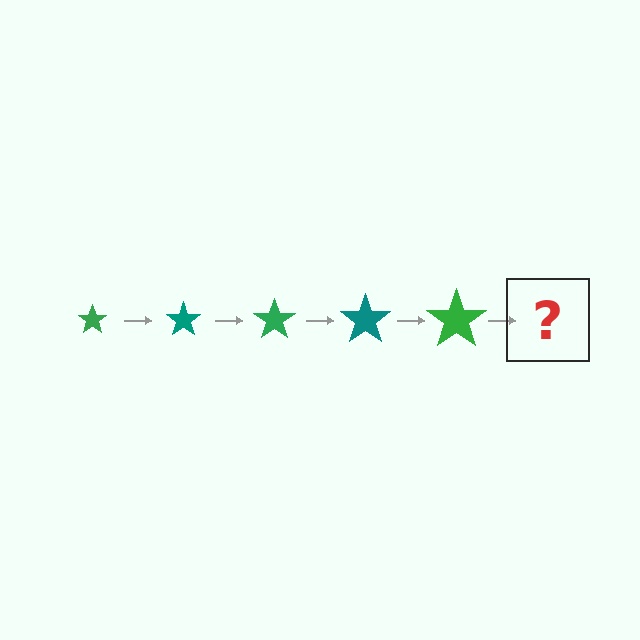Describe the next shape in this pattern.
It should be a teal star, larger than the previous one.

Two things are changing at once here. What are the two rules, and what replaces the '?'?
The two rules are that the star grows larger each step and the color cycles through green and teal. The '?' should be a teal star, larger than the previous one.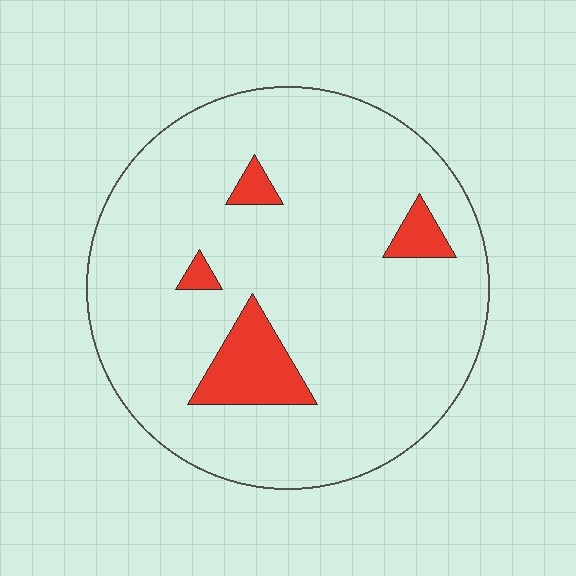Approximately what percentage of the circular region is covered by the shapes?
Approximately 10%.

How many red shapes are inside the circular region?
4.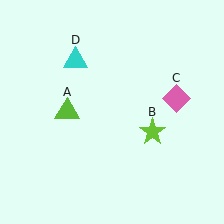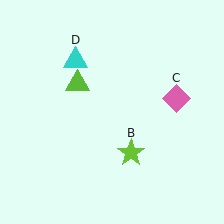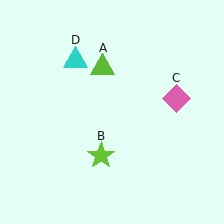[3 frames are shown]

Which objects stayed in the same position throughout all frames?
Pink diamond (object C) and cyan triangle (object D) remained stationary.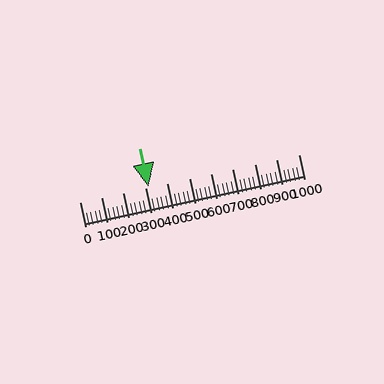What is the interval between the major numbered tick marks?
The major tick marks are spaced 100 units apart.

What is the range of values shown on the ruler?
The ruler shows values from 0 to 1000.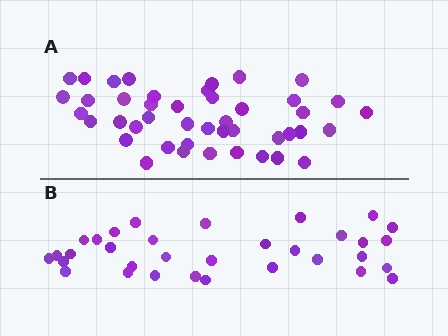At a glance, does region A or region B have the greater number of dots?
Region A (the top region) has more dots.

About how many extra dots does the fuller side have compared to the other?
Region A has roughly 12 or so more dots than region B.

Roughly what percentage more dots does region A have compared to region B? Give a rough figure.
About 35% more.